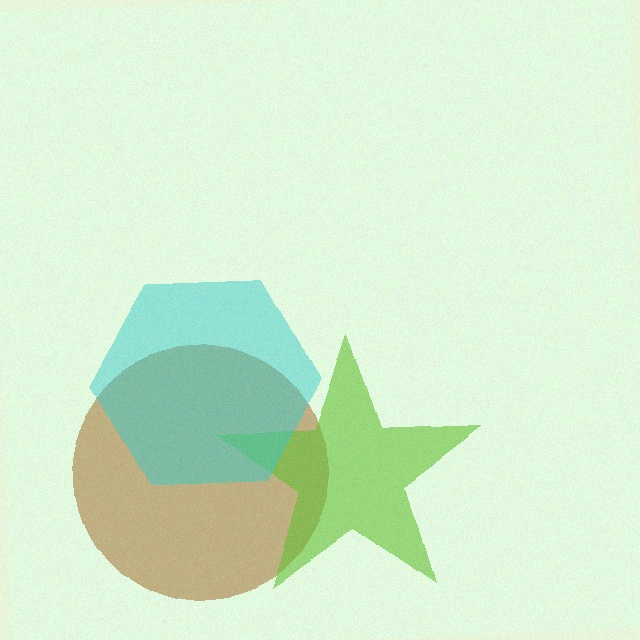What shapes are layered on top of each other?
The layered shapes are: a brown circle, a lime star, a cyan hexagon.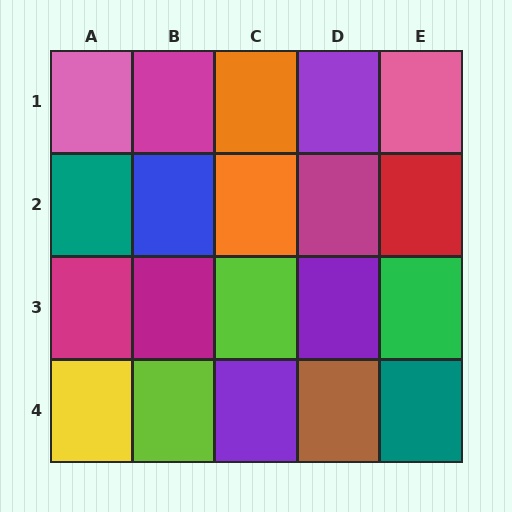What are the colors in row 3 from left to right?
Magenta, magenta, lime, purple, green.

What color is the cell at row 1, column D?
Purple.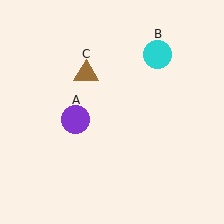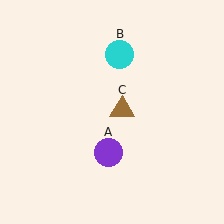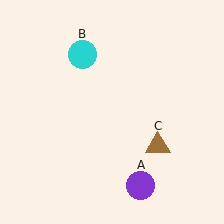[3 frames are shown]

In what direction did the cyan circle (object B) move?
The cyan circle (object B) moved left.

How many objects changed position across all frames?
3 objects changed position: purple circle (object A), cyan circle (object B), brown triangle (object C).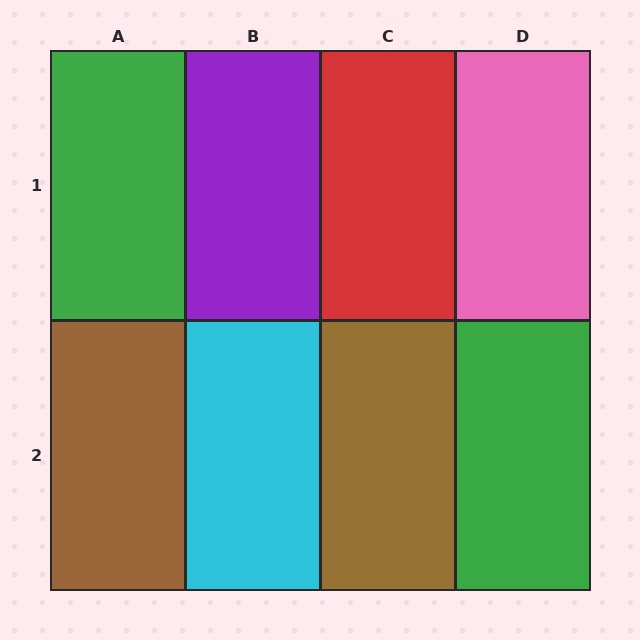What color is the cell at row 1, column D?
Pink.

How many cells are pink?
1 cell is pink.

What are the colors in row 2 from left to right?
Brown, cyan, brown, green.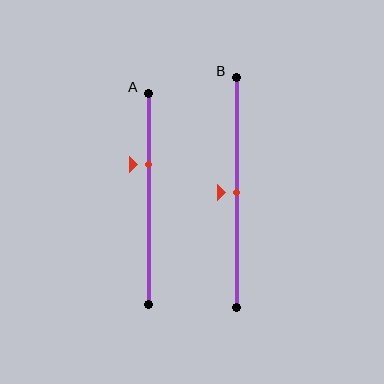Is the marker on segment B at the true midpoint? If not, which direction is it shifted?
Yes, the marker on segment B is at the true midpoint.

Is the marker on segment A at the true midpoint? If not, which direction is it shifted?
No, the marker on segment A is shifted upward by about 16% of the segment length.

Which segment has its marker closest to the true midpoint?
Segment B has its marker closest to the true midpoint.